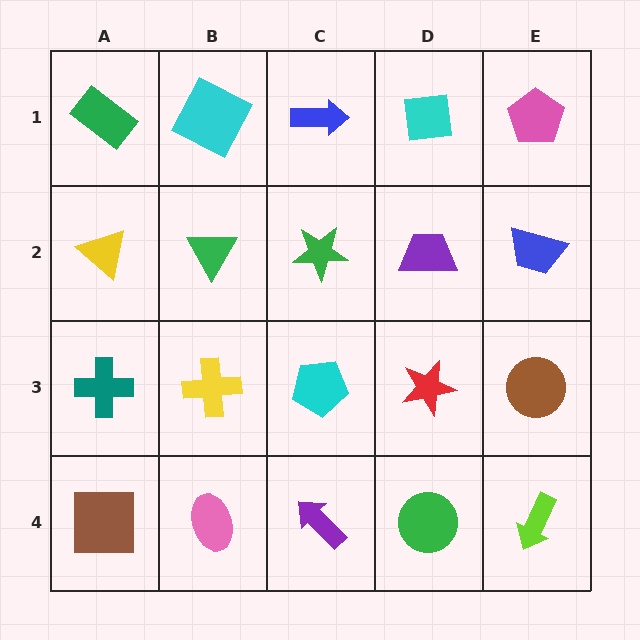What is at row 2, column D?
A purple trapezoid.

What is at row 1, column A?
A green rectangle.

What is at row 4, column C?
A purple arrow.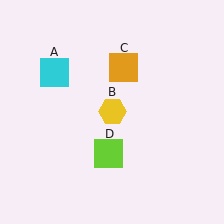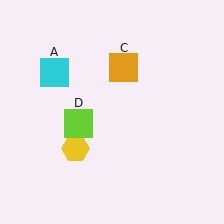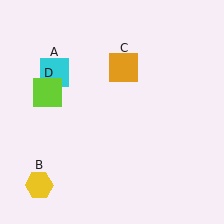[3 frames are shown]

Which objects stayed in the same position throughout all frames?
Cyan square (object A) and orange square (object C) remained stationary.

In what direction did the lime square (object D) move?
The lime square (object D) moved up and to the left.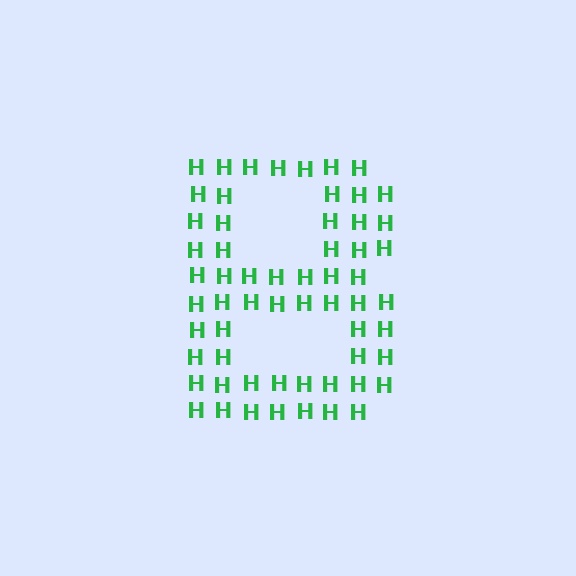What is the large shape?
The large shape is the letter B.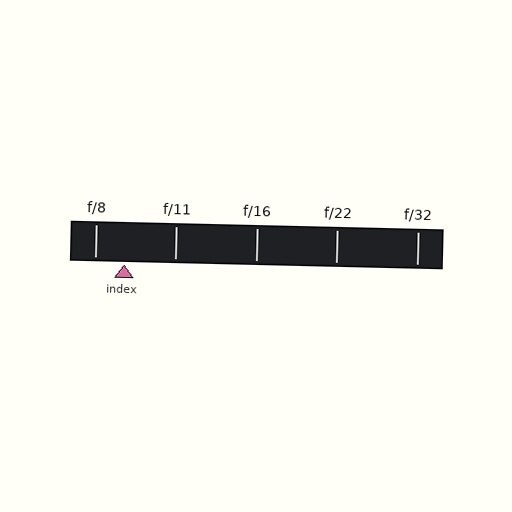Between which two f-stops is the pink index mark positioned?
The index mark is between f/8 and f/11.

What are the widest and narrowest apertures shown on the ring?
The widest aperture shown is f/8 and the narrowest is f/32.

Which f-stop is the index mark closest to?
The index mark is closest to f/8.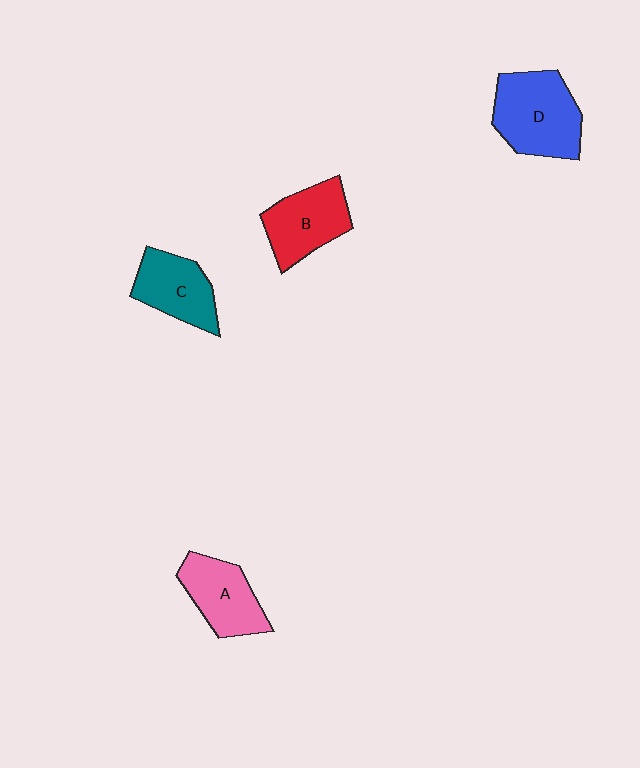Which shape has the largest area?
Shape D (blue).